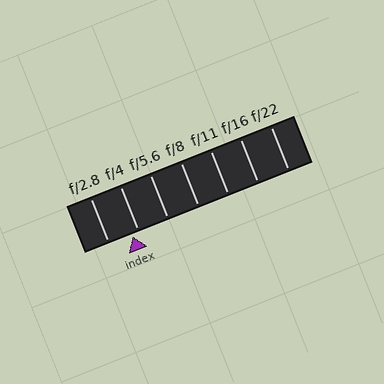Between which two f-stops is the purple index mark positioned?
The index mark is between f/2.8 and f/4.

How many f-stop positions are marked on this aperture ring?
There are 7 f-stop positions marked.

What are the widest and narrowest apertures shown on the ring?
The widest aperture shown is f/2.8 and the narrowest is f/22.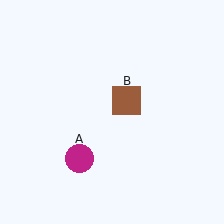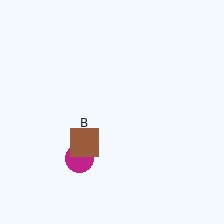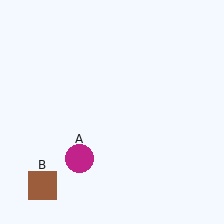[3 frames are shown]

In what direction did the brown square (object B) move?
The brown square (object B) moved down and to the left.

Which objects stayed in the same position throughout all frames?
Magenta circle (object A) remained stationary.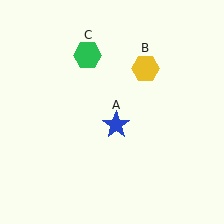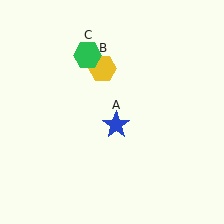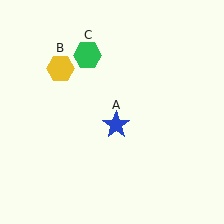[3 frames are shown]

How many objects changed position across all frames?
1 object changed position: yellow hexagon (object B).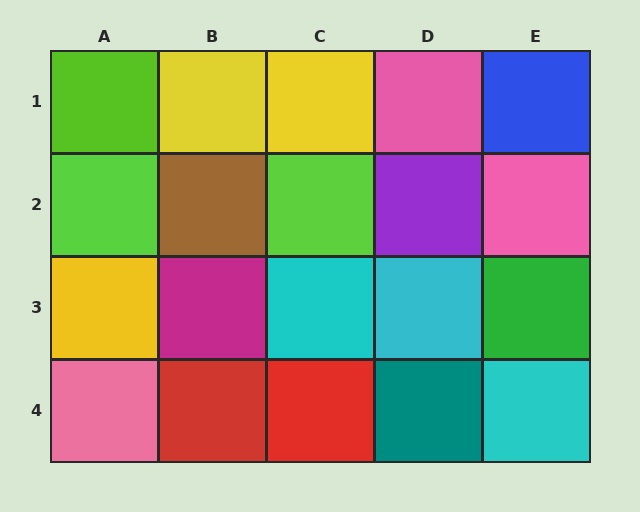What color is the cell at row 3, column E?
Green.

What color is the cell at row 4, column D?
Teal.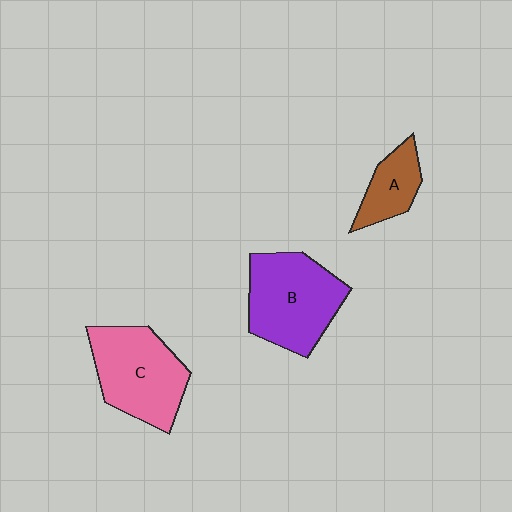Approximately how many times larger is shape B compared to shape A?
Approximately 2.2 times.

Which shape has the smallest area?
Shape A (brown).